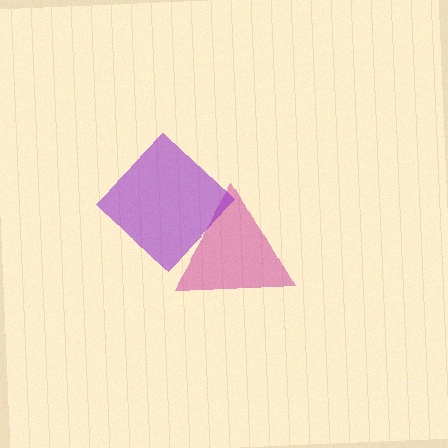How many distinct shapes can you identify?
There are 2 distinct shapes: a magenta triangle, a purple diamond.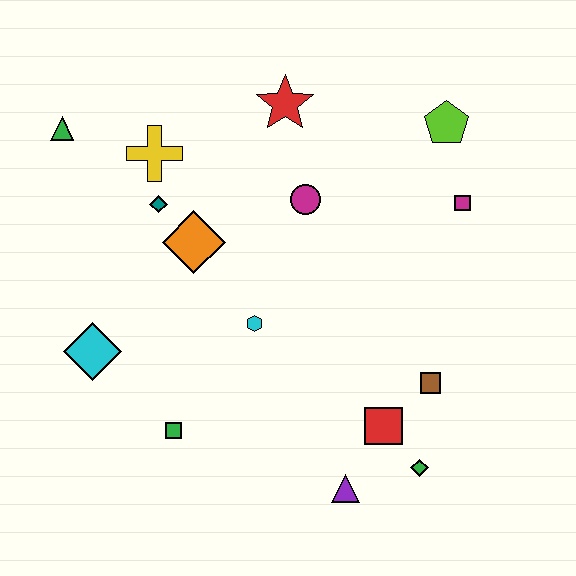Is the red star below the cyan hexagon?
No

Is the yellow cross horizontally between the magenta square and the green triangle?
Yes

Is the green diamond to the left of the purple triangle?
No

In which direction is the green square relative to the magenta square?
The green square is to the left of the magenta square.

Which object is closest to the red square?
The green diamond is closest to the red square.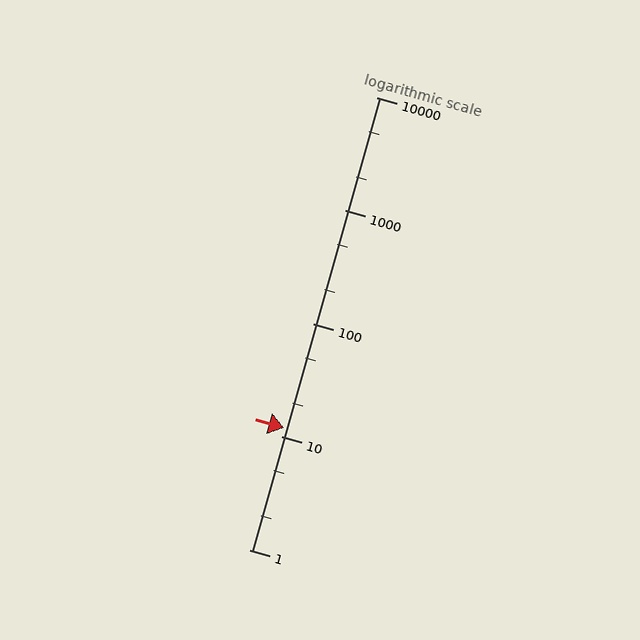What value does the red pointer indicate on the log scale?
The pointer indicates approximately 12.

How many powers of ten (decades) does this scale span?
The scale spans 4 decades, from 1 to 10000.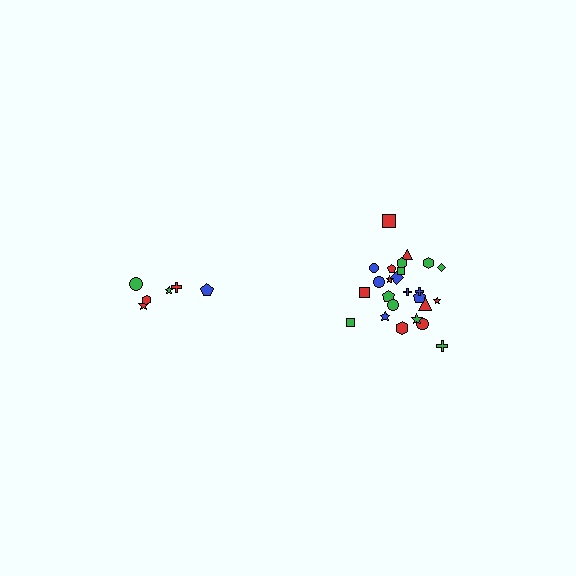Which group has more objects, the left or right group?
The right group.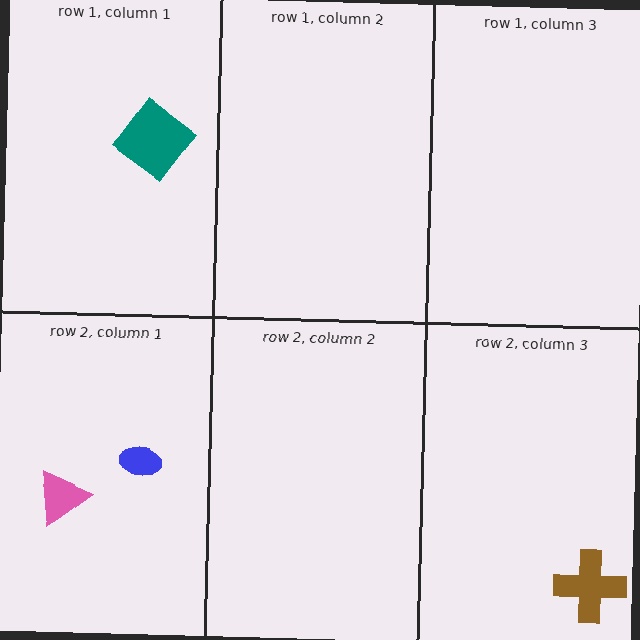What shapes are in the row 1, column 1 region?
The teal diamond.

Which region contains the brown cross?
The row 2, column 3 region.